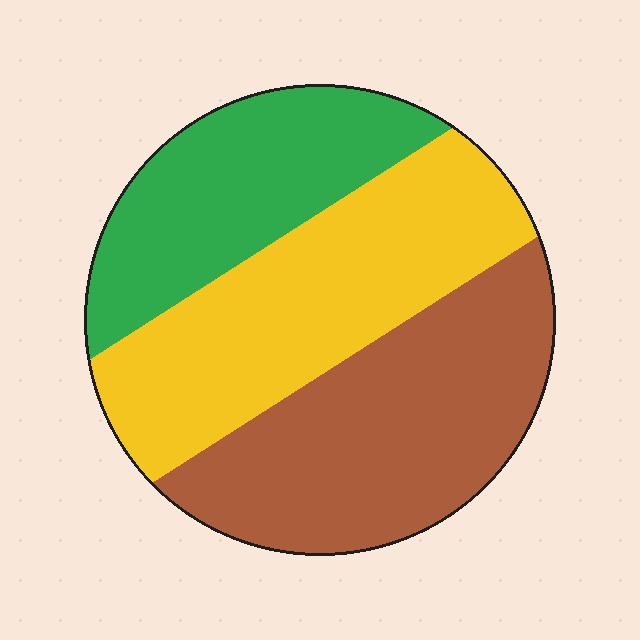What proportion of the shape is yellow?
Yellow takes up about three eighths (3/8) of the shape.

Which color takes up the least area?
Green, at roughly 25%.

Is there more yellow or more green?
Yellow.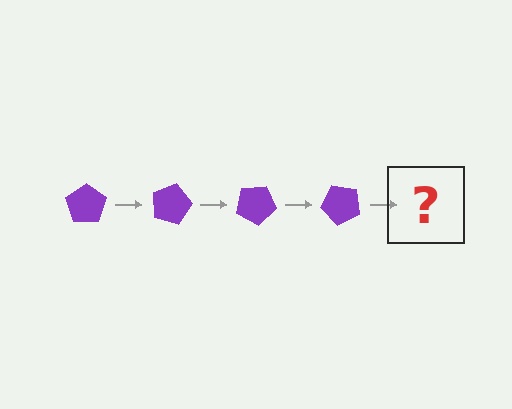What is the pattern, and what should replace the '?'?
The pattern is that the pentagon rotates 15 degrees each step. The '?' should be a purple pentagon rotated 60 degrees.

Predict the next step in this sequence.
The next step is a purple pentagon rotated 60 degrees.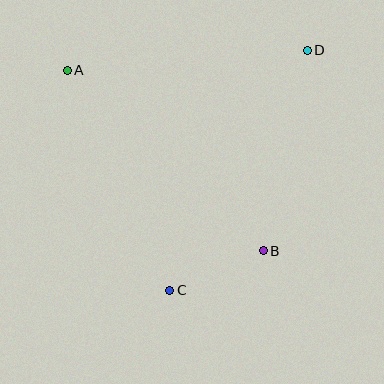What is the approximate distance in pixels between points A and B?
The distance between A and B is approximately 266 pixels.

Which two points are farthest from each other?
Points C and D are farthest from each other.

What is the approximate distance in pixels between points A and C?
The distance between A and C is approximately 243 pixels.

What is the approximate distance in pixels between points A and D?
The distance between A and D is approximately 241 pixels.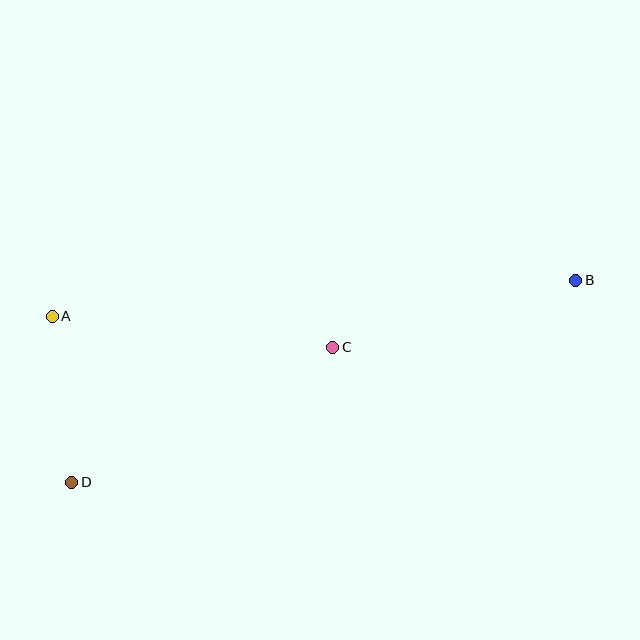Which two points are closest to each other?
Points A and D are closest to each other.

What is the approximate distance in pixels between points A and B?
The distance between A and B is approximately 525 pixels.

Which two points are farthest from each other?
Points B and D are farthest from each other.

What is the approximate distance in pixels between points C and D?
The distance between C and D is approximately 294 pixels.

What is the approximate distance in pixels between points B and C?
The distance between B and C is approximately 252 pixels.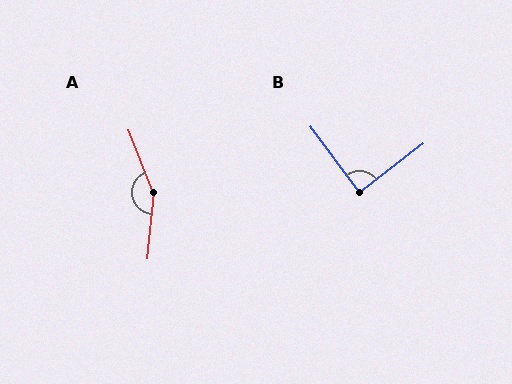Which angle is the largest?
A, at approximately 153 degrees.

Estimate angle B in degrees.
Approximately 89 degrees.